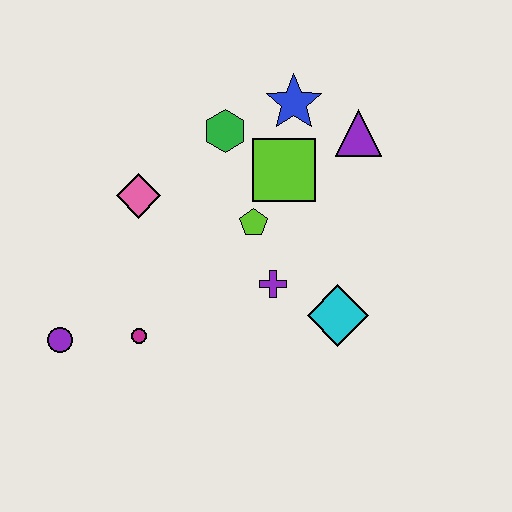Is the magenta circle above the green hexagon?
No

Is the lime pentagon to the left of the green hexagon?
No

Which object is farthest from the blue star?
The purple circle is farthest from the blue star.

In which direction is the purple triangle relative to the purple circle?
The purple triangle is to the right of the purple circle.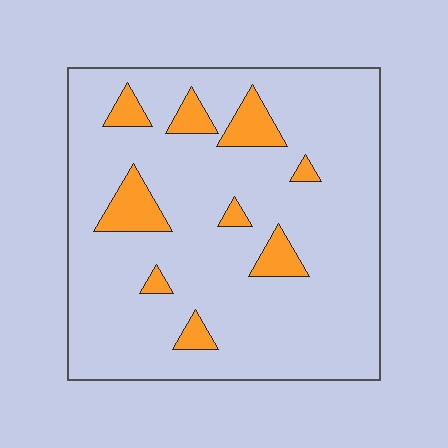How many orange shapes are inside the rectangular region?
9.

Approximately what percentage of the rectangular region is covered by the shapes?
Approximately 10%.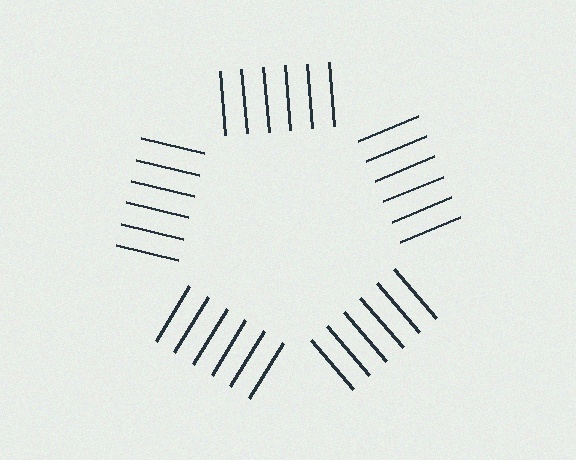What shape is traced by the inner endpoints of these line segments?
An illusory pentagon — the line segments terminate on its edges but no continuous stroke is drawn.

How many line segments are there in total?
30 — 6 along each of the 5 edges.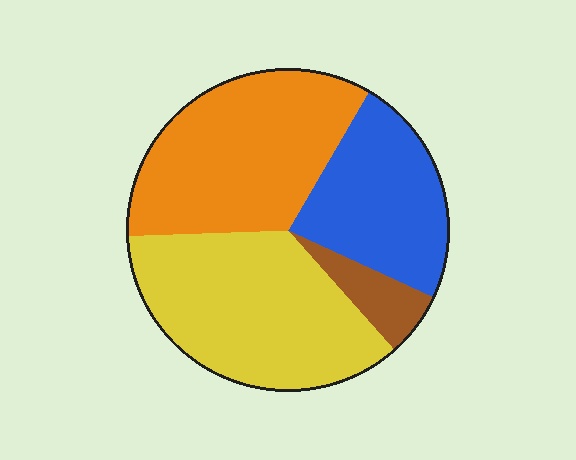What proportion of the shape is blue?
Blue takes up about one quarter (1/4) of the shape.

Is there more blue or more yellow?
Yellow.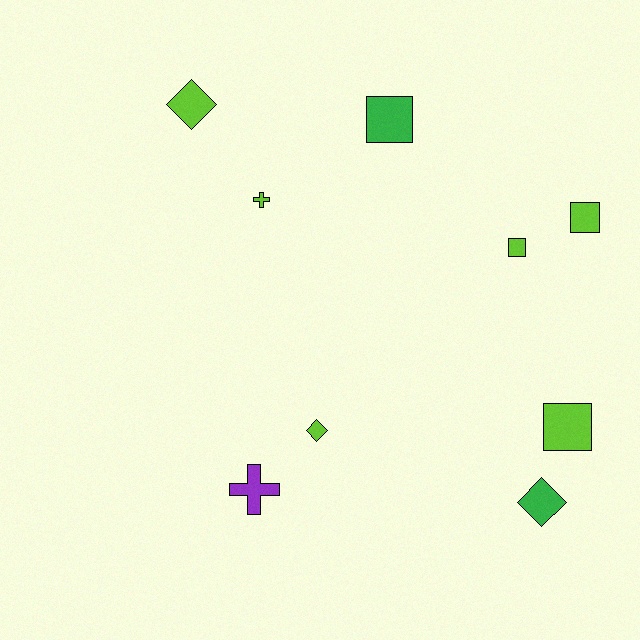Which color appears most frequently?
Lime, with 6 objects.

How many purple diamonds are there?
There are no purple diamonds.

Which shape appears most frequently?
Square, with 4 objects.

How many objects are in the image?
There are 9 objects.